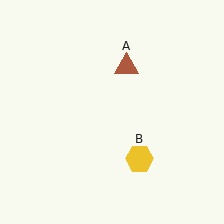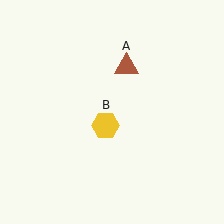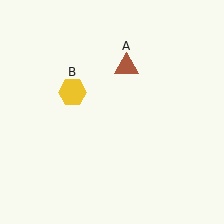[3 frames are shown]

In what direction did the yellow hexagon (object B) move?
The yellow hexagon (object B) moved up and to the left.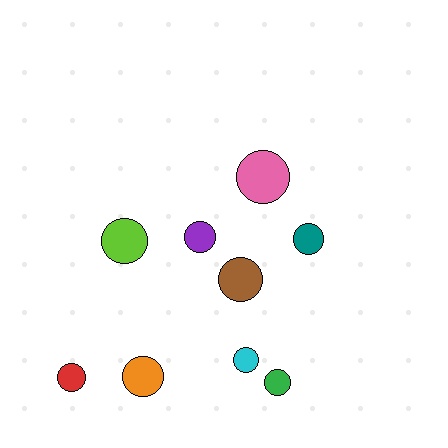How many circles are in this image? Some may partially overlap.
There are 9 circles.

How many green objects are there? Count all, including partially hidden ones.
There is 1 green object.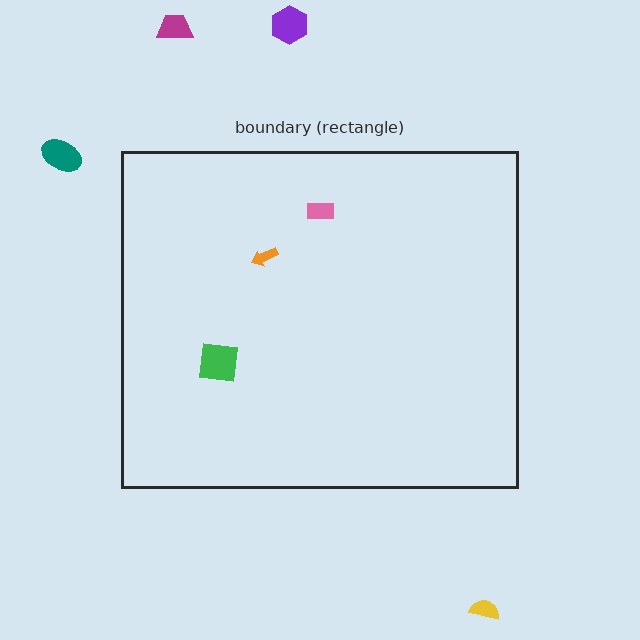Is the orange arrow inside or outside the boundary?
Inside.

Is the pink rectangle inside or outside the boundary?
Inside.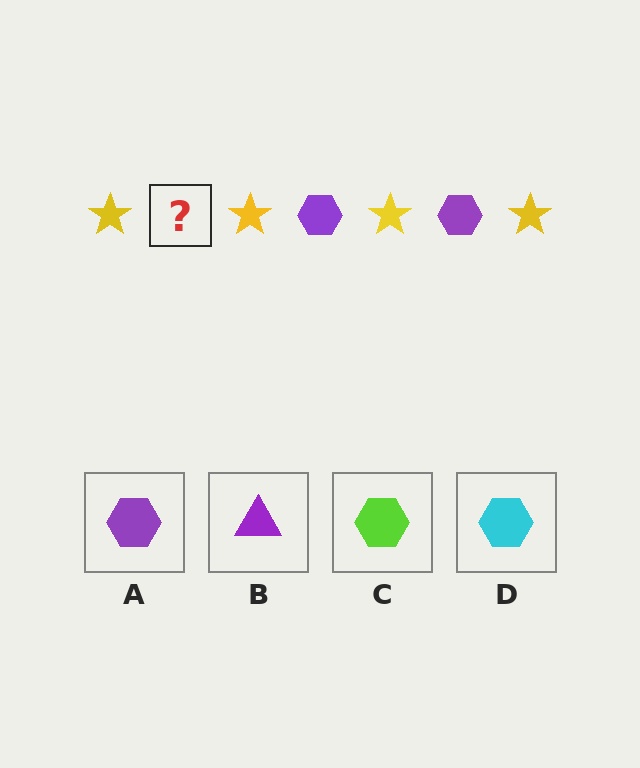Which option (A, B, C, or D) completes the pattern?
A.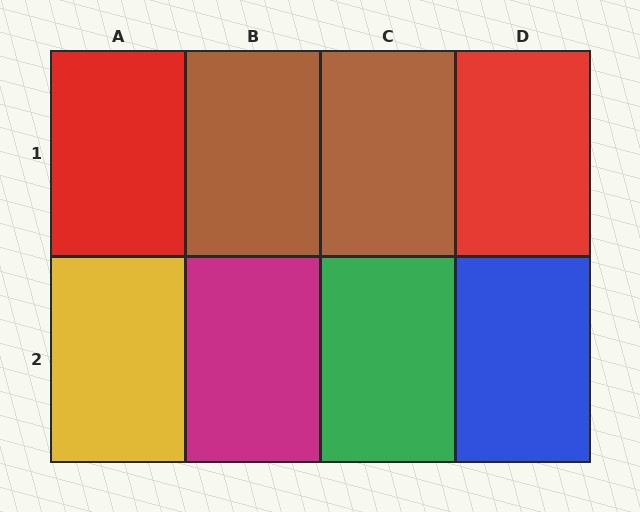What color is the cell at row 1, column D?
Red.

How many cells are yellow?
1 cell is yellow.